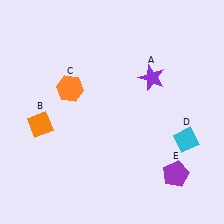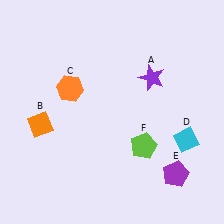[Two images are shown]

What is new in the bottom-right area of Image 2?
A lime pentagon (F) was added in the bottom-right area of Image 2.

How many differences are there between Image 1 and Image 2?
There is 1 difference between the two images.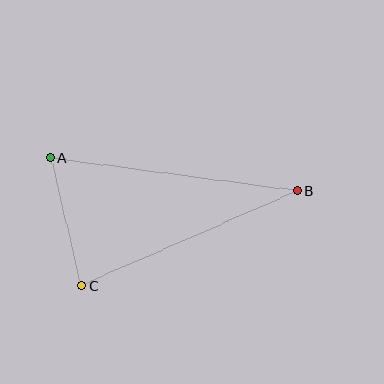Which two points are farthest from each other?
Points A and B are farthest from each other.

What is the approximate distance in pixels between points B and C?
The distance between B and C is approximately 236 pixels.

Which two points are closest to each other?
Points A and C are closest to each other.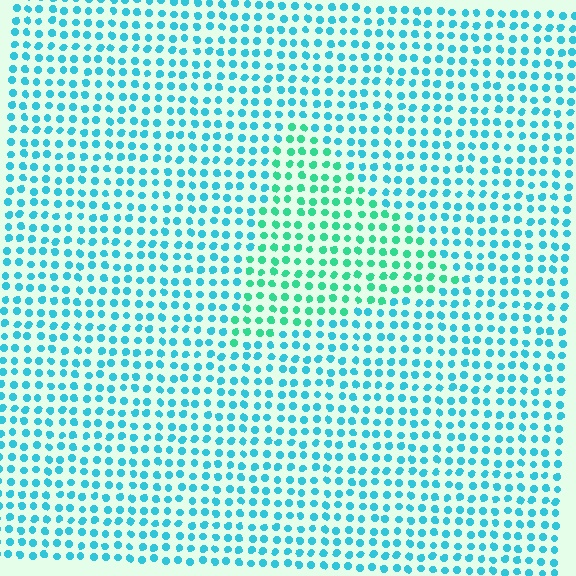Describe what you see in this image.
The image is filled with small cyan elements in a uniform arrangement. A triangle-shaped region is visible where the elements are tinted to a slightly different hue, forming a subtle color boundary.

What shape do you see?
I see a triangle.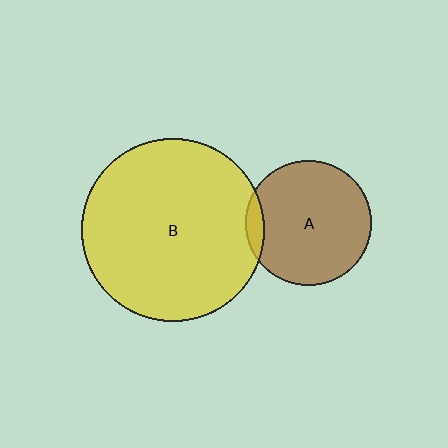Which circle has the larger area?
Circle B (yellow).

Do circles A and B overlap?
Yes.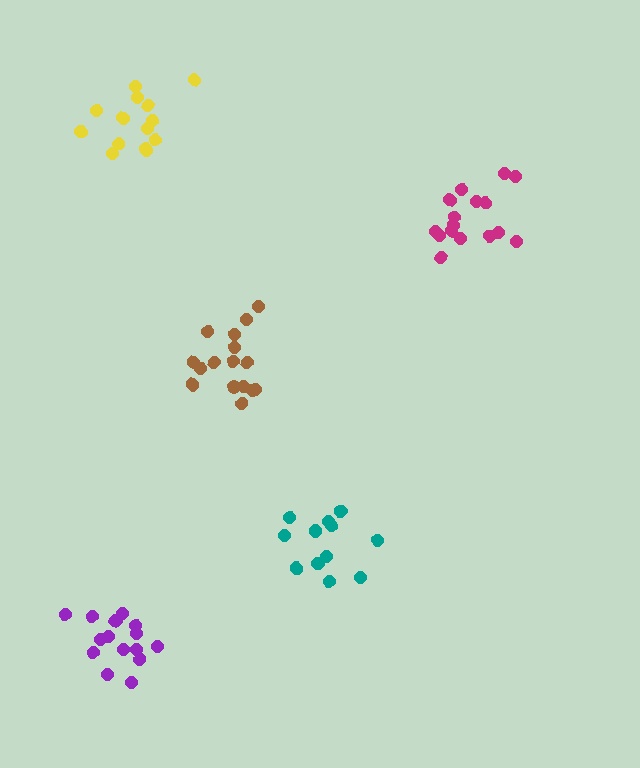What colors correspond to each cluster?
The clusters are colored: brown, magenta, purple, yellow, teal.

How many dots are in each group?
Group 1: 16 dots, Group 2: 16 dots, Group 3: 16 dots, Group 4: 14 dots, Group 5: 12 dots (74 total).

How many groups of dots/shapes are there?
There are 5 groups.